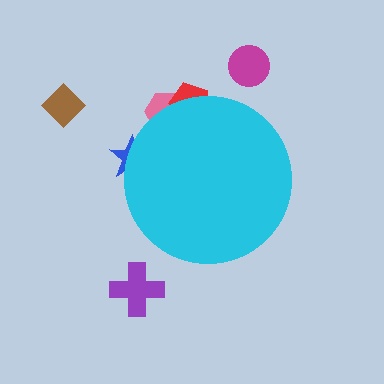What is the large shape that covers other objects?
A cyan circle.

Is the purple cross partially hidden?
No, the purple cross is fully visible.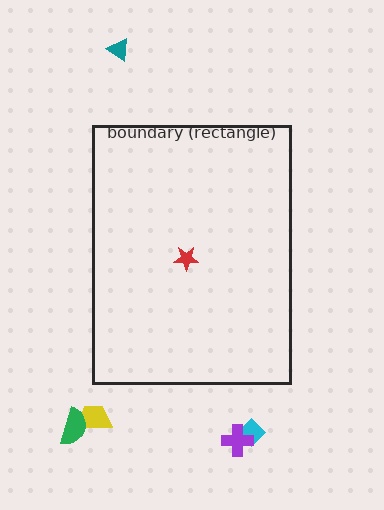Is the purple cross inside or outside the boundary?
Outside.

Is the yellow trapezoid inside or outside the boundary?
Outside.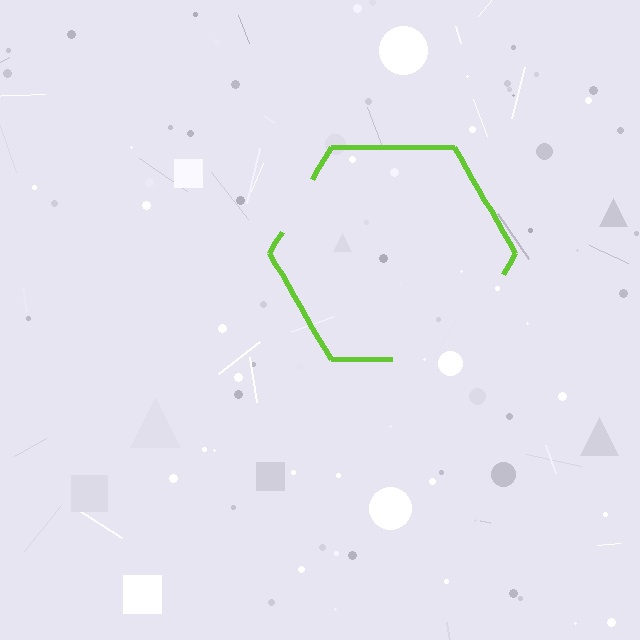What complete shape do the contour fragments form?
The contour fragments form a hexagon.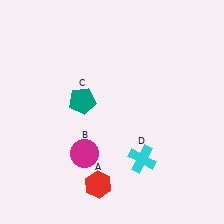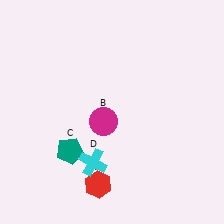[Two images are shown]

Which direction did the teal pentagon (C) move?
The teal pentagon (C) moved down.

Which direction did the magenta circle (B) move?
The magenta circle (B) moved up.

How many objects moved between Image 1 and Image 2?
3 objects moved between the two images.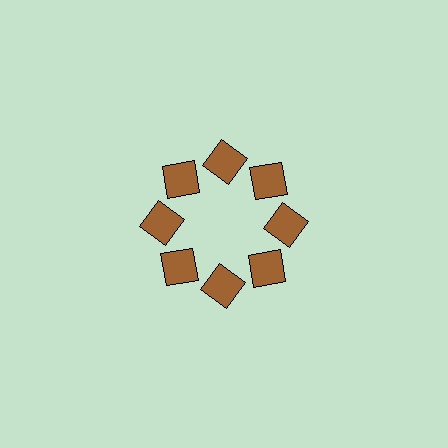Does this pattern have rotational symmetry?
Yes, this pattern has 8-fold rotational symmetry. It looks the same after rotating 45 degrees around the center.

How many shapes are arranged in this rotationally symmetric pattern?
There are 8 shapes, arranged in 8 groups of 1.